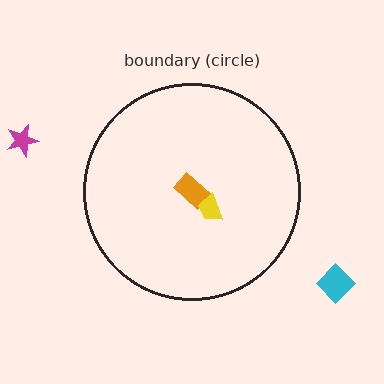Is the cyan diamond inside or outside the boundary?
Outside.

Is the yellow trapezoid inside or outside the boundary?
Inside.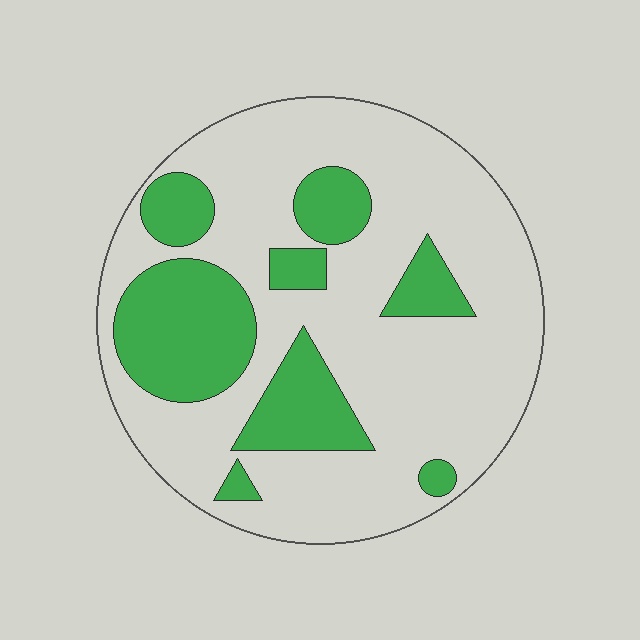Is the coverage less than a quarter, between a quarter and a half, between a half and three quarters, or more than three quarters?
Between a quarter and a half.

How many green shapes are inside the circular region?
8.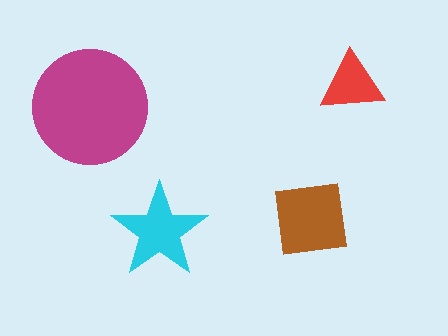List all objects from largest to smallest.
The magenta circle, the brown square, the cyan star, the red triangle.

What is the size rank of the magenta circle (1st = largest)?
1st.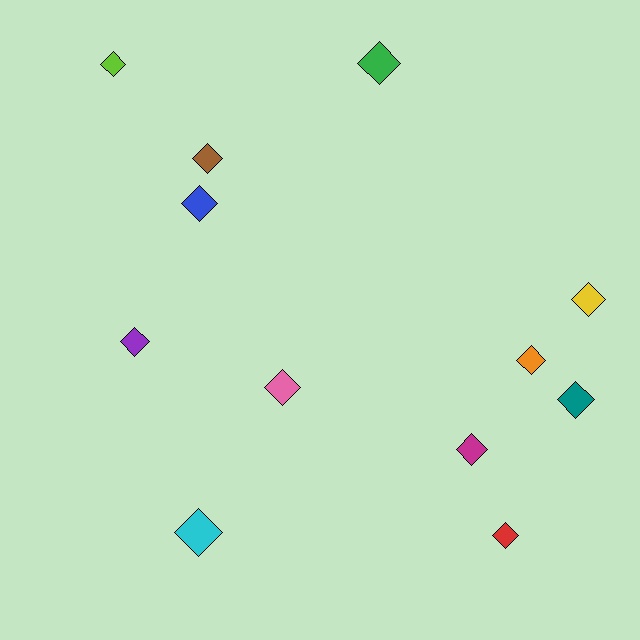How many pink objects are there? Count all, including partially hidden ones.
There is 1 pink object.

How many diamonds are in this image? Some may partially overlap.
There are 12 diamonds.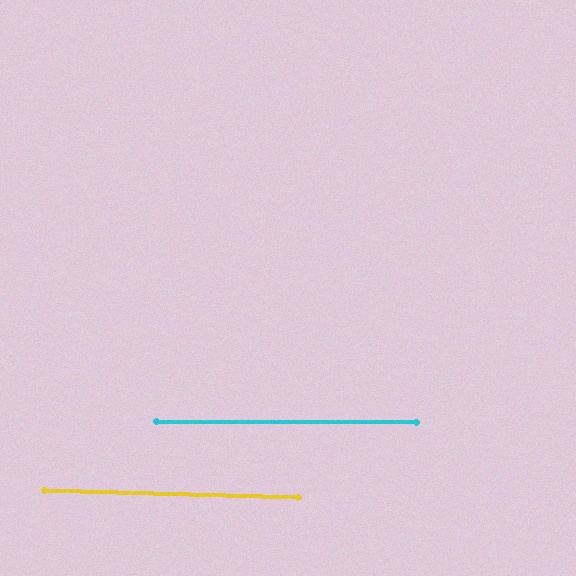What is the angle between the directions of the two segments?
Approximately 1 degree.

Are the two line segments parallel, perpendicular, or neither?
Parallel — their directions differ by only 1.3°.